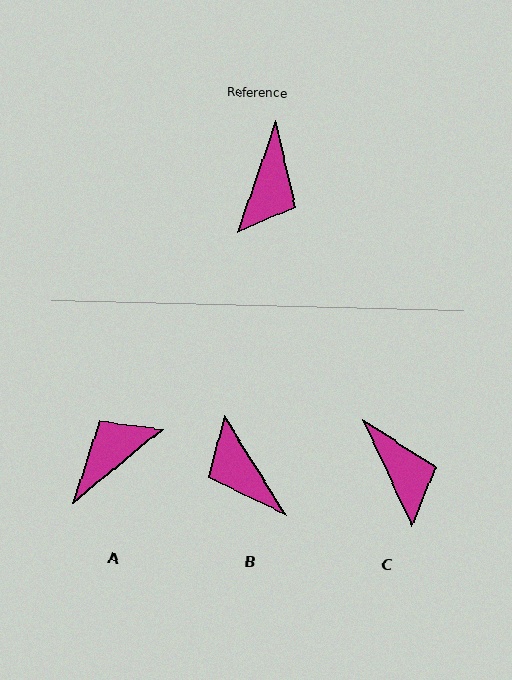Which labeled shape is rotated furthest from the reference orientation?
A, about 149 degrees away.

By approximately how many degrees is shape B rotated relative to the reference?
Approximately 129 degrees clockwise.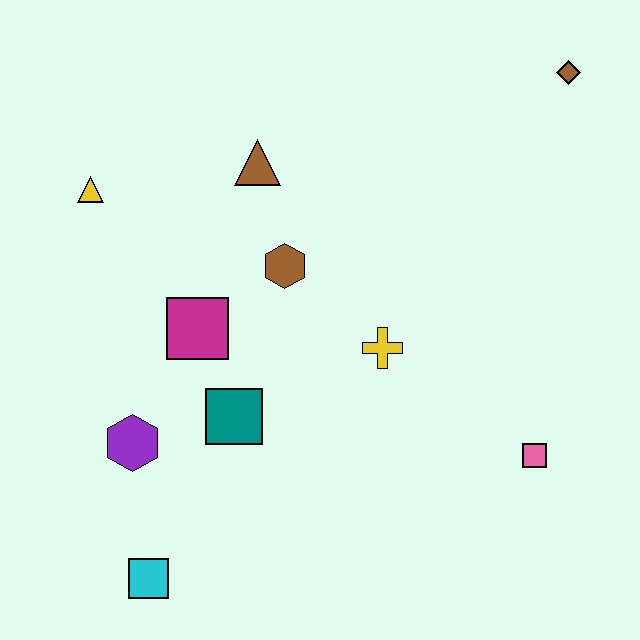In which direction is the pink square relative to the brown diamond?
The pink square is below the brown diamond.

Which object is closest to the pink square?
The yellow cross is closest to the pink square.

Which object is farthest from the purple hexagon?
The brown diamond is farthest from the purple hexagon.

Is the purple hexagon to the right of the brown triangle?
No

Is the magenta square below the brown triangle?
Yes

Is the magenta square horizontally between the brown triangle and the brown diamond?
No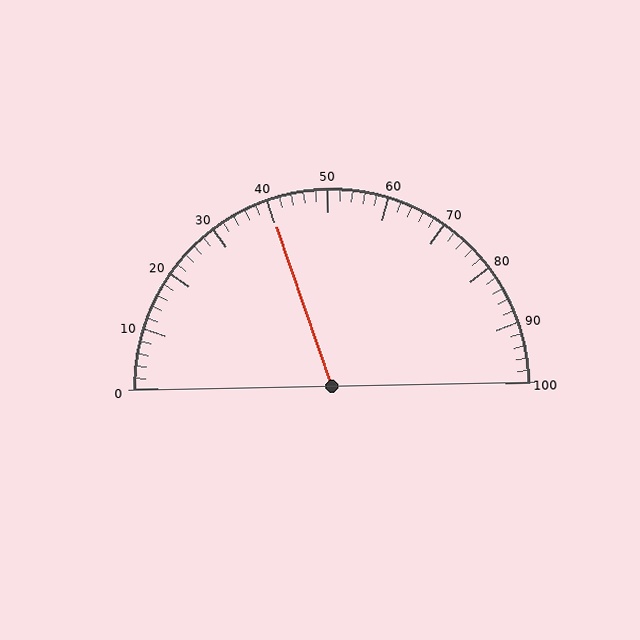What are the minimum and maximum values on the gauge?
The gauge ranges from 0 to 100.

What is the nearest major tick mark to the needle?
The nearest major tick mark is 40.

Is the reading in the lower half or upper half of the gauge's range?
The reading is in the lower half of the range (0 to 100).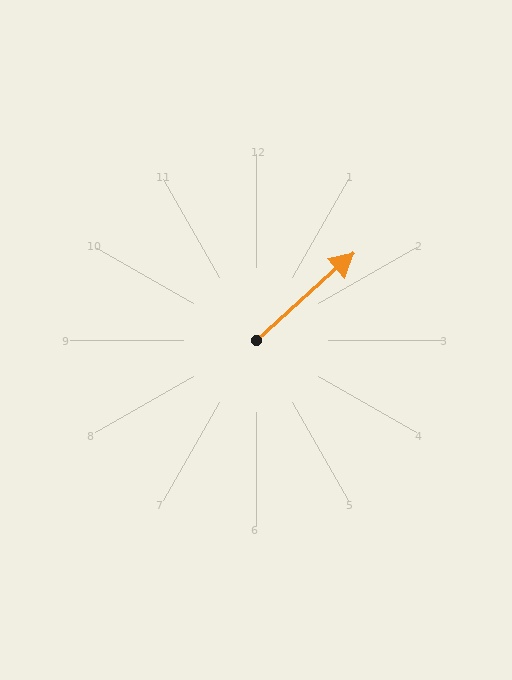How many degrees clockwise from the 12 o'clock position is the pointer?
Approximately 48 degrees.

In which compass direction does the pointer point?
Northeast.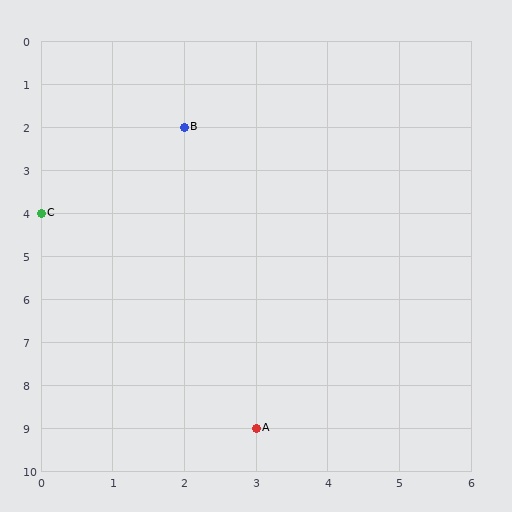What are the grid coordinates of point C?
Point C is at grid coordinates (0, 4).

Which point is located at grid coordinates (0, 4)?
Point C is at (0, 4).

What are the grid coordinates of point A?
Point A is at grid coordinates (3, 9).